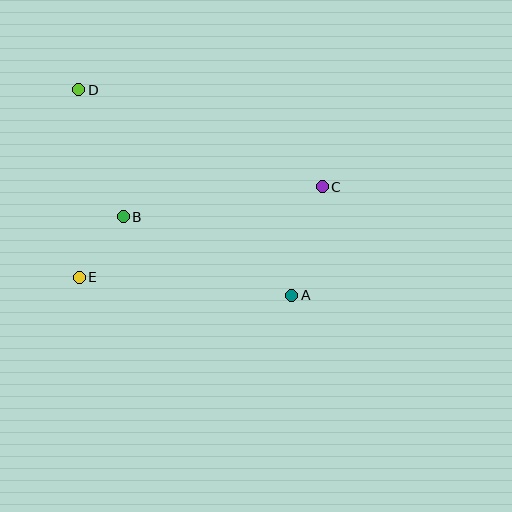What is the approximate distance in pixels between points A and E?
The distance between A and E is approximately 213 pixels.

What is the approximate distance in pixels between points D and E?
The distance between D and E is approximately 187 pixels.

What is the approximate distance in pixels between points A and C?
The distance between A and C is approximately 113 pixels.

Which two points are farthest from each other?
Points A and D are farthest from each other.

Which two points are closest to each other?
Points B and E are closest to each other.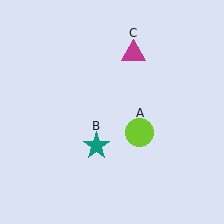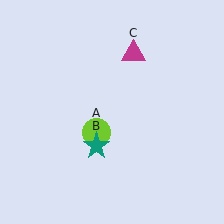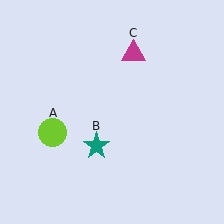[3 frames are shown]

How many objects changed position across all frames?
1 object changed position: lime circle (object A).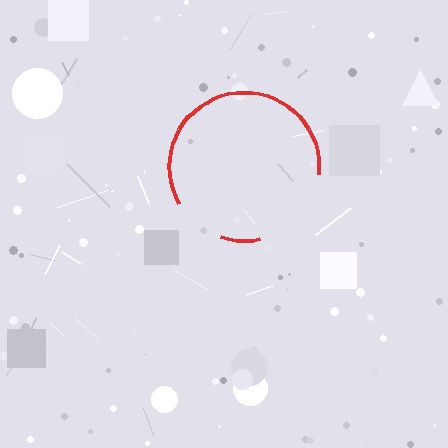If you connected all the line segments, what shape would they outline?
They would outline a circle.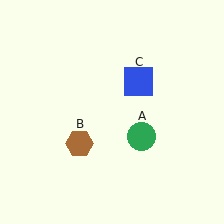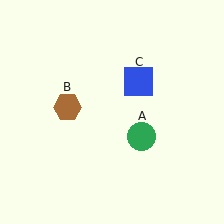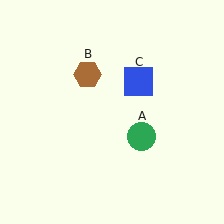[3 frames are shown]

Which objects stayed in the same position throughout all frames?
Green circle (object A) and blue square (object C) remained stationary.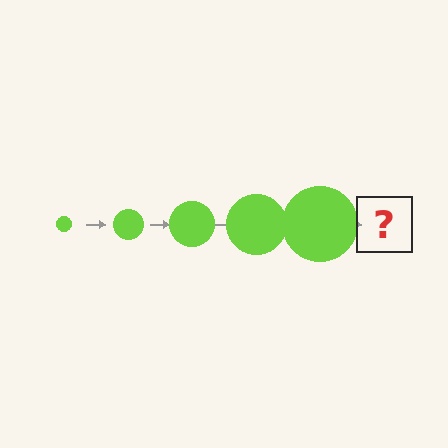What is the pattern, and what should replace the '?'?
The pattern is that the circle gets progressively larger each step. The '?' should be a lime circle, larger than the previous one.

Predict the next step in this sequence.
The next step is a lime circle, larger than the previous one.